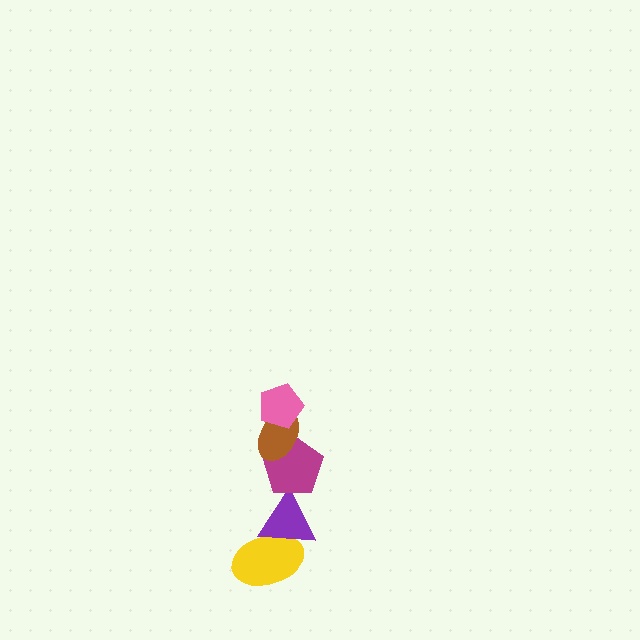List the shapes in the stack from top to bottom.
From top to bottom: the pink pentagon, the brown ellipse, the magenta pentagon, the purple triangle, the yellow ellipse.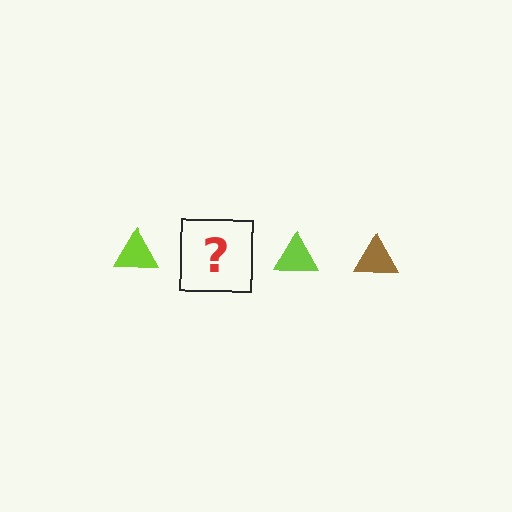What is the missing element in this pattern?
The missing element is a brown triangle.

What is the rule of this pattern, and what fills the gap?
The rule is that the pattern cycles through lime, brown triangles. The gap should be filled with a brown triangle.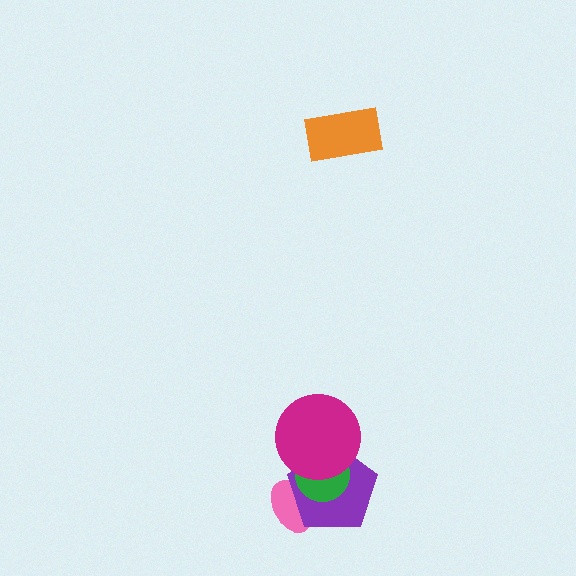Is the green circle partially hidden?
Yes, it is partially covered by another shape.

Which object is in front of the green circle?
The magenta circle is in front of the green circle.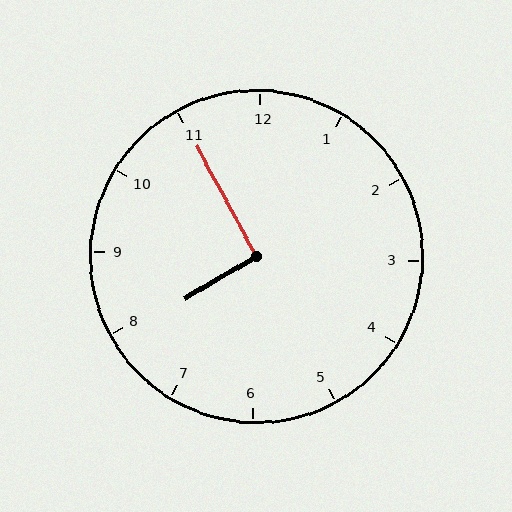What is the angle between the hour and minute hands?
Approximately 92 degrees.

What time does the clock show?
7:55.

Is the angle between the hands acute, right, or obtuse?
It is right.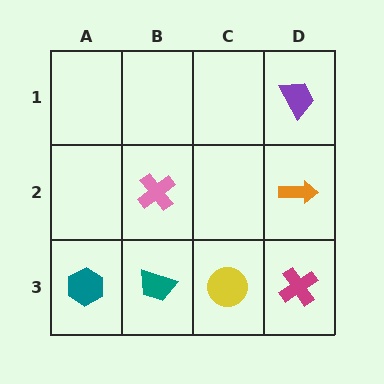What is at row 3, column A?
A teal hexagon.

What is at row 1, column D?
A purple trapezoid.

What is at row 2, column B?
A pink cross.